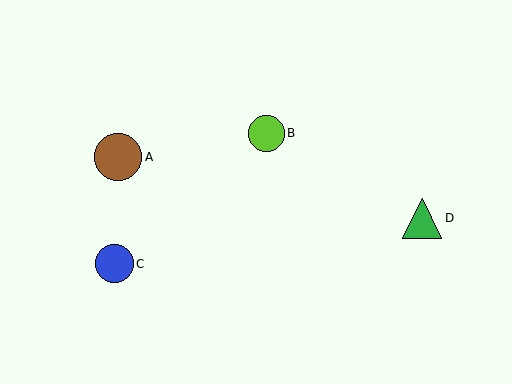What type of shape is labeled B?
Shape B is a lime circle.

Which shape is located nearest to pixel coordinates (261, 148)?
The lime circle (labeled B) at (266, 133) is nearest to that location.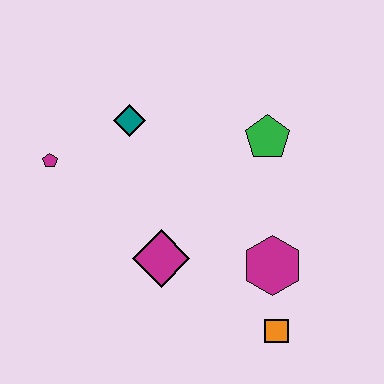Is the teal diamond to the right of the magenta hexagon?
No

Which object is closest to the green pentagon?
The magenta hexagon is closest to the green pentagon.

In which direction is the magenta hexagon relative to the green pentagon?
The magenta hexagon is below the green pentagon.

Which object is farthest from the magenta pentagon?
The orange square is farthest from the magenta pentagon.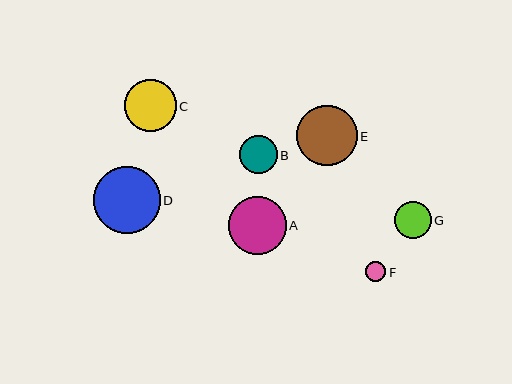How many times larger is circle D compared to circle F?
Circle D is approximately 3.2 times the size of circle F.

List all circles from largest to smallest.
From largest to smallest: D, E, A, C, B, G, F.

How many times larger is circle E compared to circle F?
Circle E is approximately 2.9 times the size of circle F.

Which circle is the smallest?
Circle F is the smallest with a size of approximately 21 pixels.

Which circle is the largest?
Circle D is the largest with a size of approximately 67 pixels.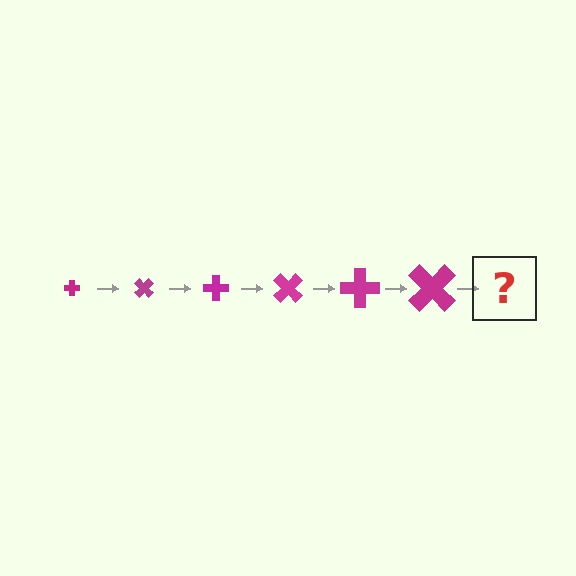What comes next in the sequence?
The next element should be a cross, larger than the previous one and rotated 270 degrees from the start.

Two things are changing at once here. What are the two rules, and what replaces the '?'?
The two rules are that the cross grows larger each step and it rotates 45 degrees each step. The '?' should be a cross, larger than the previous one and rotated 270 degrees from the start.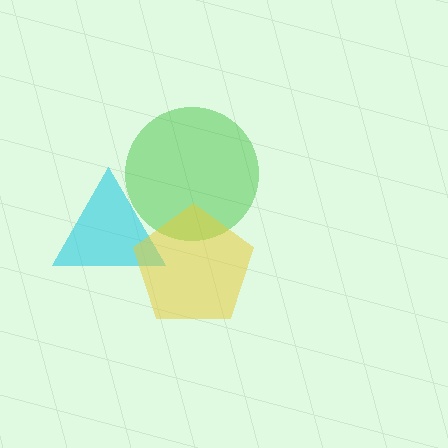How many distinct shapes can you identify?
There are 3 distinct shapes: a green circle, a cyan triangle, a yellow pentagon.